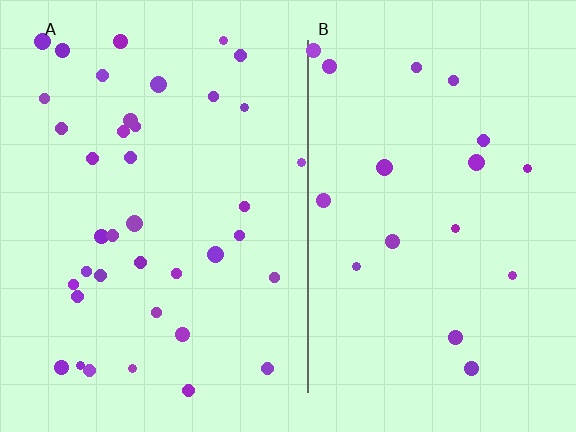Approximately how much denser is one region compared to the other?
Approximately 2.2× — region A over region B.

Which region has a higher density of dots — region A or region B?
A (the left).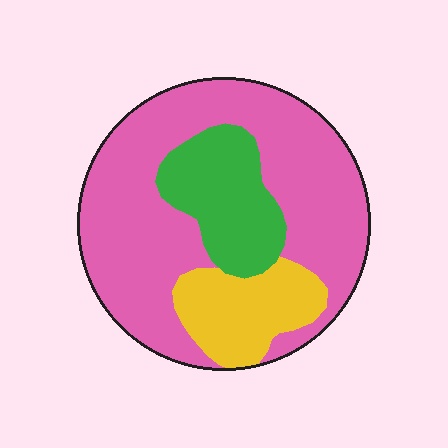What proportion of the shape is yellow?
Yellow takes up about one sixth (1/6) of the shape.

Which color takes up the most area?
Pink, at roughly 65%.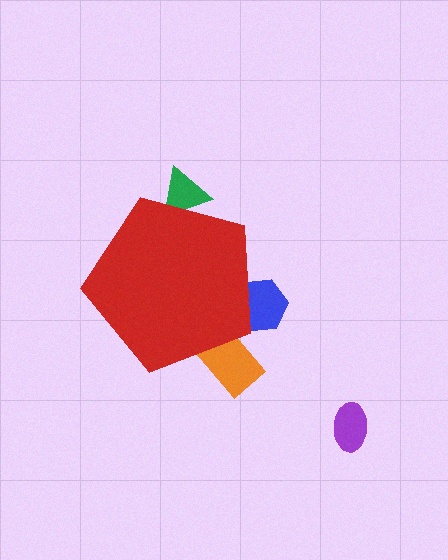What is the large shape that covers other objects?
A red pentagon.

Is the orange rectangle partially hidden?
Yes, the orange rectangle is partially hidden behind the red pentagon.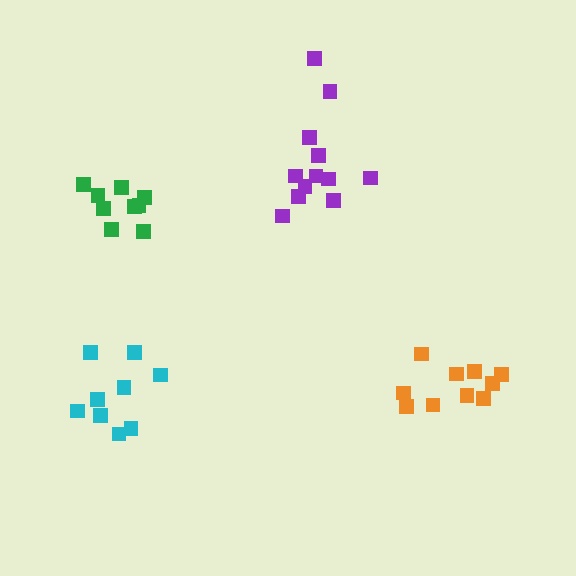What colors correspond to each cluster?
The clusters are colored: orange, purple, cyan, green.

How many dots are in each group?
Group 1: 10 dots, Group 2: 12 dots, Group 3: 9 dots, Group 4: 9 dots (40 total).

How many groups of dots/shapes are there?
There are 4 groups.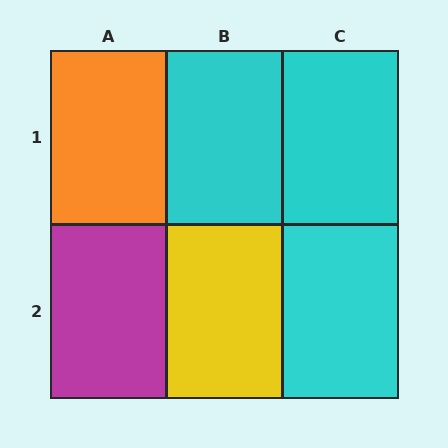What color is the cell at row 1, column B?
Cyan.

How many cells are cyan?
3 cells are cyan.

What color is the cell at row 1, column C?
Cyan.